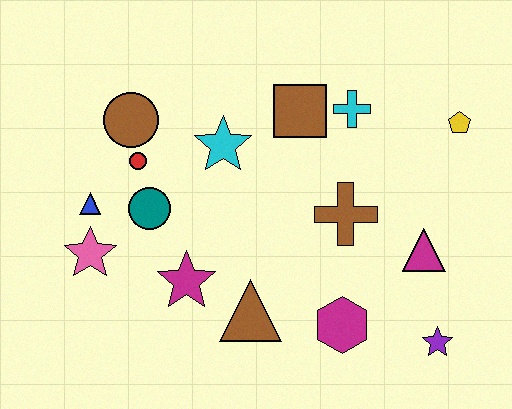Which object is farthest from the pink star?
The yellow pentagon is farthest from the pink star.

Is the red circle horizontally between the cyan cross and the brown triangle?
No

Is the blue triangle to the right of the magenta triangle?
No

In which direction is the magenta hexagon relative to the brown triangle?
The magenta hexagon is to the right of the brown triangle.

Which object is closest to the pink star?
The blue triangle is closest to the pink star.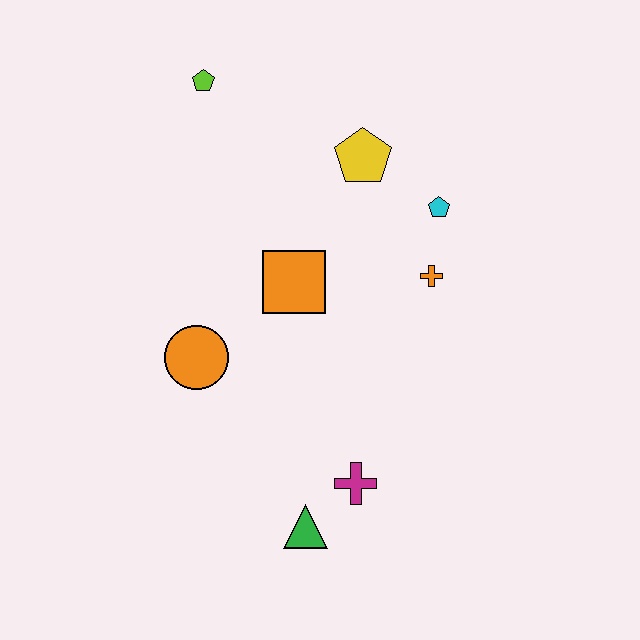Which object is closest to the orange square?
The orange circle is closest to the orange square.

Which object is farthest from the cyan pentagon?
The green triangle is farthest from the cyan pentagon.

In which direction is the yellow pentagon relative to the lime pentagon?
The yellow pentagon is to the right of the lime pentagon.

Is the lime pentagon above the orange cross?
Yes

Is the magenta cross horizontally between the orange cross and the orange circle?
Yes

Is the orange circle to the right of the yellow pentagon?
No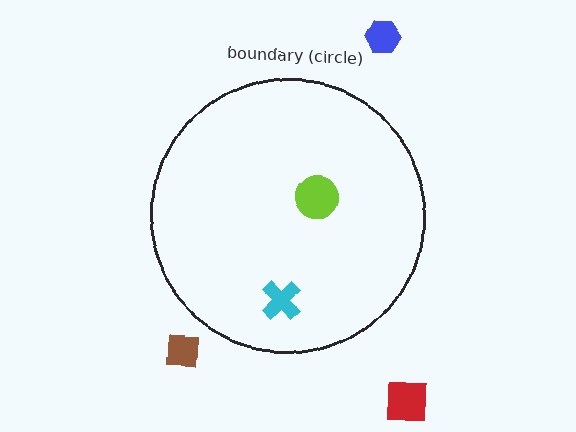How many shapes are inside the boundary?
2 inside, 3 outside.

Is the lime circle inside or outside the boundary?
Inside.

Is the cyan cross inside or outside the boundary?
Inside.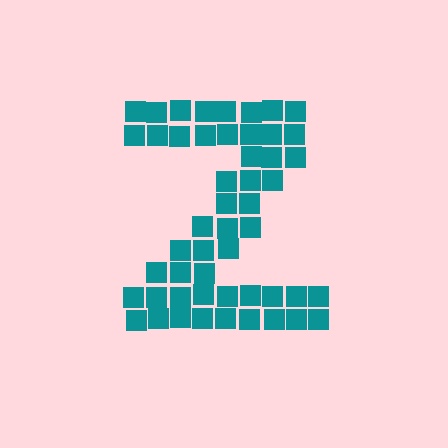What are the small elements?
The small elements are squares.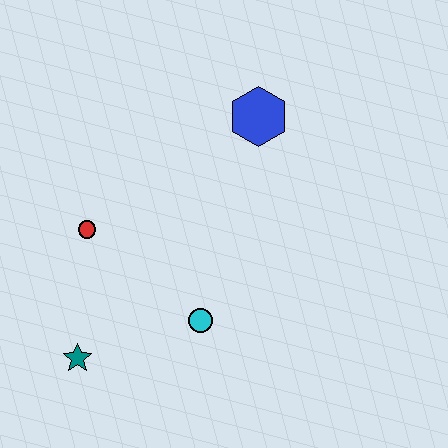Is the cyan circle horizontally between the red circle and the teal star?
No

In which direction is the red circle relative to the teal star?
The red circle is above the teal star.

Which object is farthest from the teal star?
The blue hexagon is farthest from the teal star.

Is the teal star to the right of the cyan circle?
No